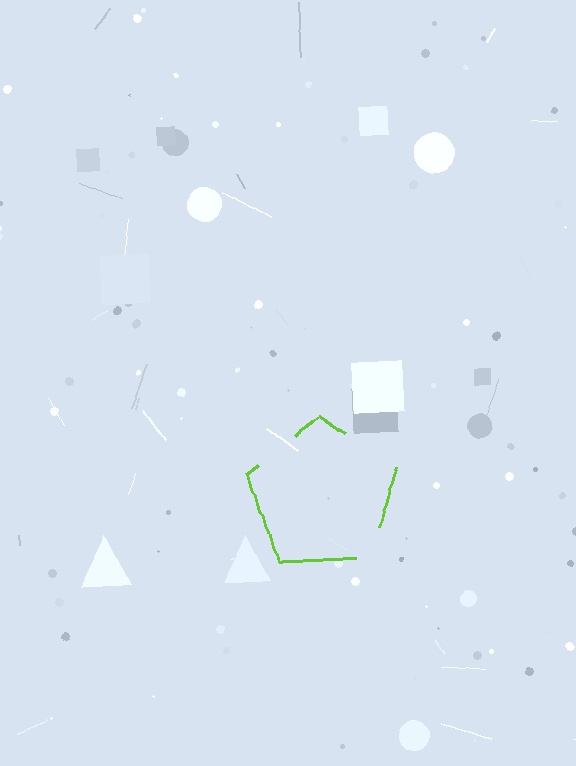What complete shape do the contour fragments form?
The contour fragments form a pentagon.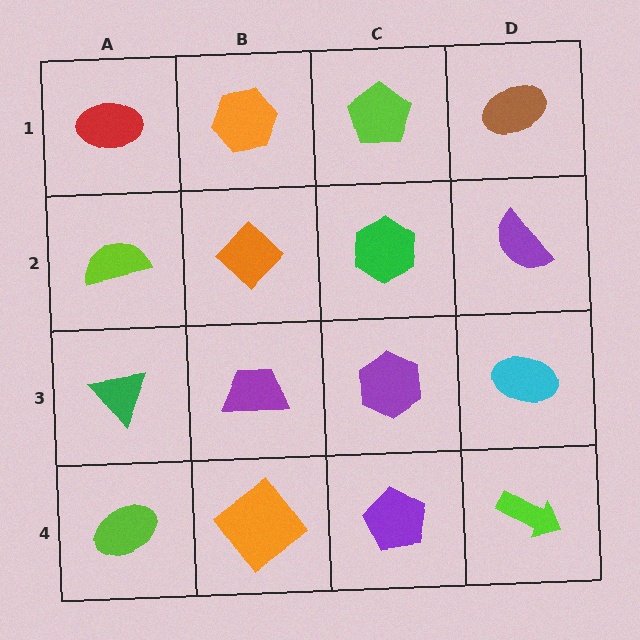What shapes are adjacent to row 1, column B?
An orange diamond (row 2, column B), a red ellipse (row 1, column A), a lime pentagon (row 1, column C).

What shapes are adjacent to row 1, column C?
A green hexagon (row 2, column C), an orange hexagon (row 1, column B), a brown ellipse (row 1, column D).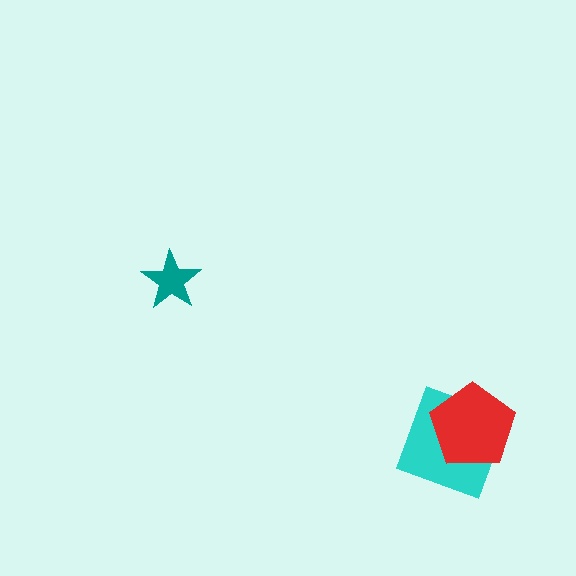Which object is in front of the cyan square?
The red pentagon is in front of the cyan square.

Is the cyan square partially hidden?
Yes, it is partially covered by another shape.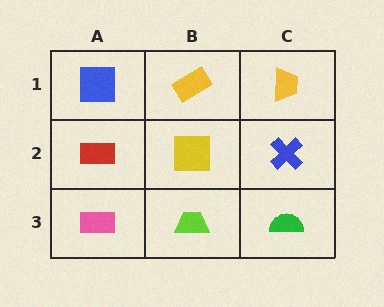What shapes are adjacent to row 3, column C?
A blue cross (row 2, column C), a lime trapezoid (row 3, column B).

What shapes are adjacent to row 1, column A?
A red rectangle (row 2, column A), a yellow rectangle (row 1, column B).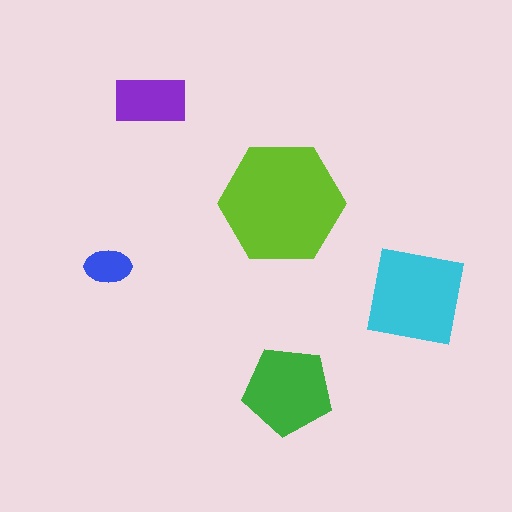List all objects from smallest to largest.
The blue ellipse, the purple rectangle, the green pentagon, the cyan square, the lime hexagon.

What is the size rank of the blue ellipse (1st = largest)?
5th.